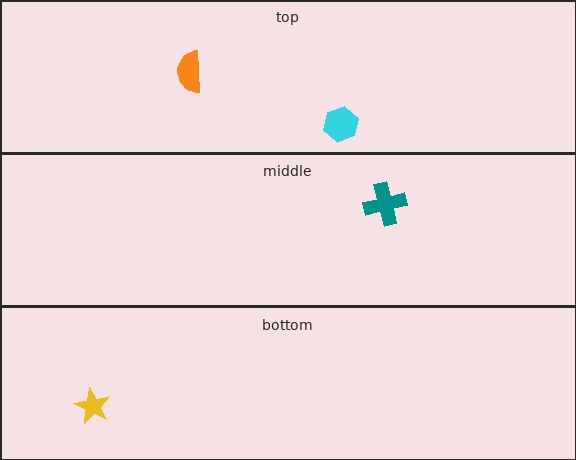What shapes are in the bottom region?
The yellow star.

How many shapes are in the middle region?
1.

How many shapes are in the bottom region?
1.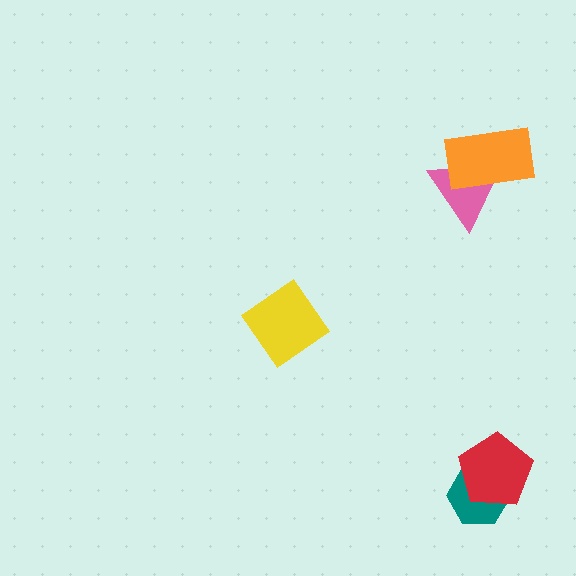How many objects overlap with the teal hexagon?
1 object overlaps with the teal hexagon.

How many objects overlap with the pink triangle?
1 object overlaps with the pink triangle.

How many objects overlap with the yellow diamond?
0 objects overlap with the yellow diamond.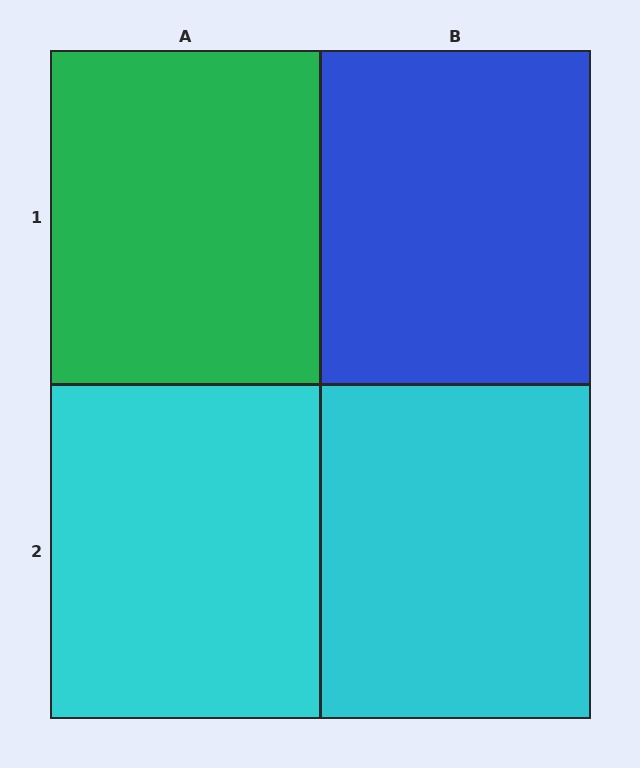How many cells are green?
1 cell is green.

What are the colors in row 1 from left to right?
Green, blue.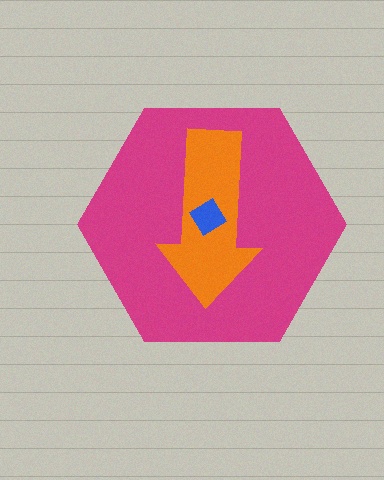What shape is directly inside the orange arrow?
The blue diamond.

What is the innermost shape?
The blue diamond.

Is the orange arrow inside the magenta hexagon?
Yes.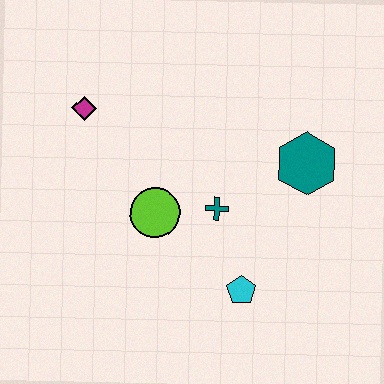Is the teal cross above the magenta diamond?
No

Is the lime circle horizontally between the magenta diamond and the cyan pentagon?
Yes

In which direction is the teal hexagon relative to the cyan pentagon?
The teal hexagon is above the cyan pentagon.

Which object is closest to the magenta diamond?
The lime circle is closest to the magenta diamond.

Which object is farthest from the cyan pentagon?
The magenta diamond is farthest from the cyan pentagon.